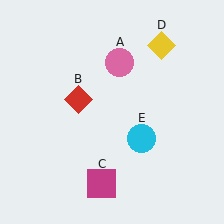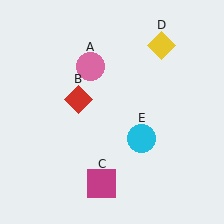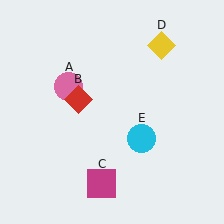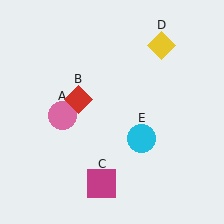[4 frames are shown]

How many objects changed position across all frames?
1 object changed position: pink circle (object A).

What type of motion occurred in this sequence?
The pink circle (object A) rotated counterclockwise around the center of the scene.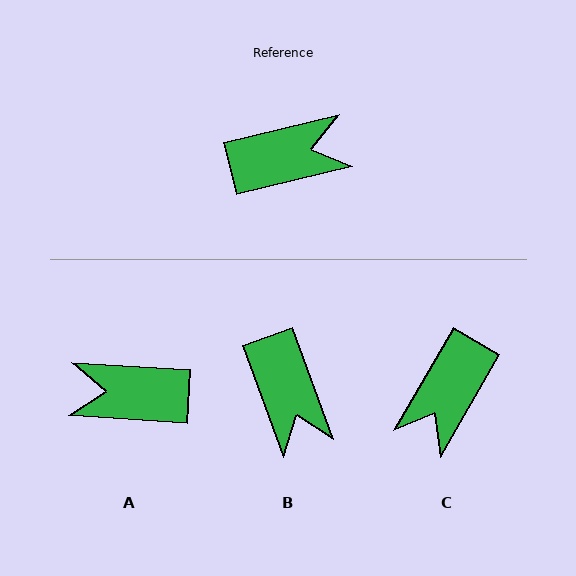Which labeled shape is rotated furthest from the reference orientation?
A, about 163 degrees away.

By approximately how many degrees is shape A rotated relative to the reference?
Approximately 163 degrees counter-clockwise.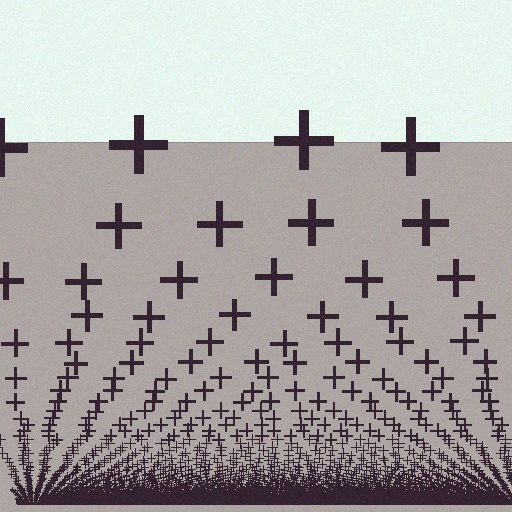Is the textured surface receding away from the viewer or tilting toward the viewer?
The surface appears to tilt toward the viewer. Texture elements get larger and sparser toward the top.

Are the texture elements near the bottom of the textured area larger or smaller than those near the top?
Smaller. The gradient is inverted — elements near the bottom are smaller and denser.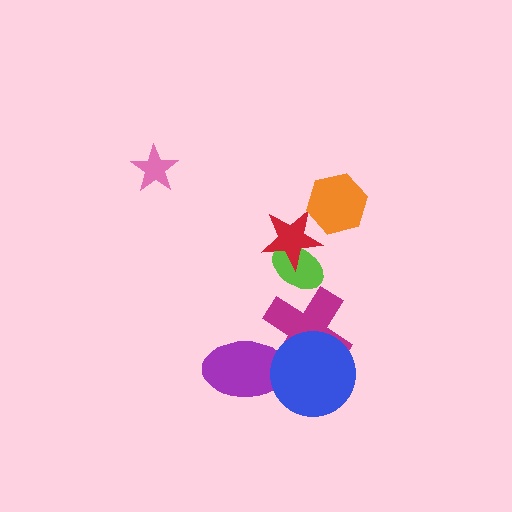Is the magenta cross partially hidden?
Yes, it is partially covered by another shape.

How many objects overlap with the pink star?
0 objects overlap with the pink star.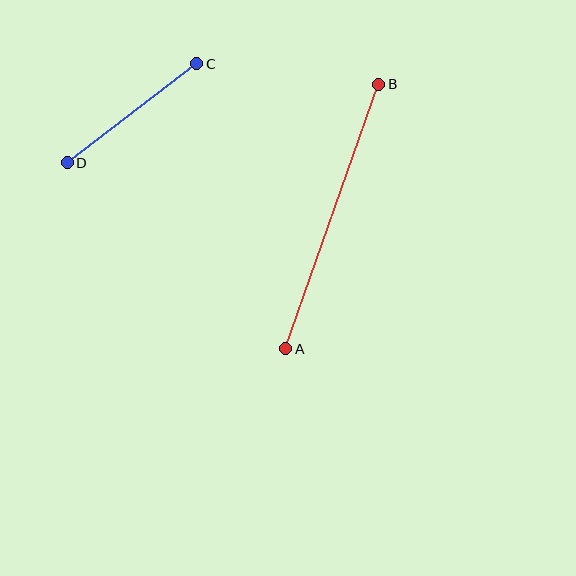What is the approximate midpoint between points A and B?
The midpoint is at approximately (332, 216) pixels.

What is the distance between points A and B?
The distance is approximately 280 pixels.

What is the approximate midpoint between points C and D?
The midpoint is at approximately (132, 113) pixels.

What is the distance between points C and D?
The distance is approximately 163 pixels.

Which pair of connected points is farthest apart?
Points A and B are farthest apart.